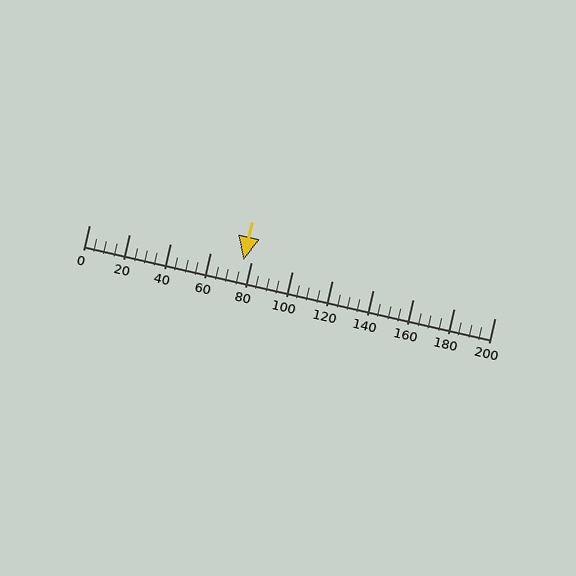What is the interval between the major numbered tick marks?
The major tick marks are spaced 20 units apart.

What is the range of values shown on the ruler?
The ruler shows values from 0 to 200.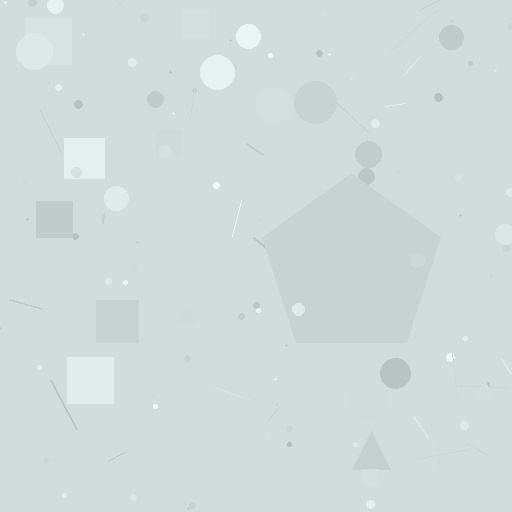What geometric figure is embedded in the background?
A pentagon is embedded in the background.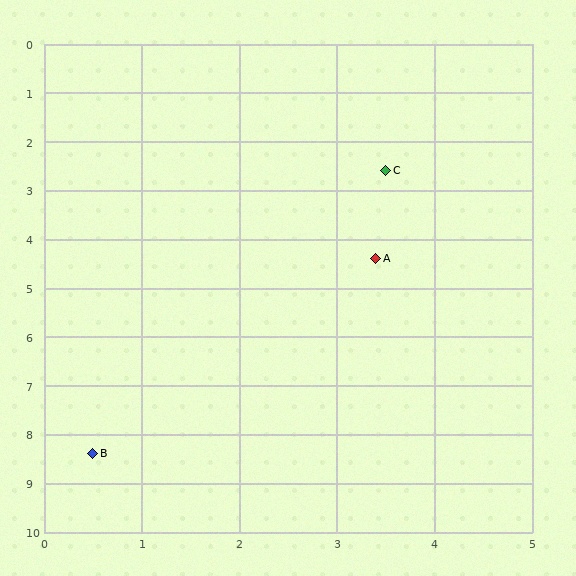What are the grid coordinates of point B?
Point B is at approximately (0.5, 8.4).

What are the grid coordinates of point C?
Point C is at approximately (3.5, 2.6).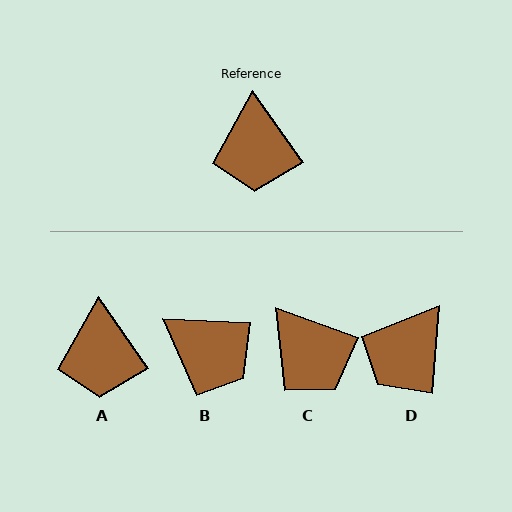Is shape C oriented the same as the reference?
No, it is off by about 35 degrees.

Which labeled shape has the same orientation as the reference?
A.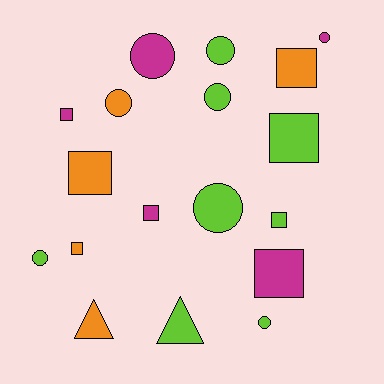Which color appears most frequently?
Lime, with 8 objects.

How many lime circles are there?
There are 5 lime circles.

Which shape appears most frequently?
Circle, with 8 objects.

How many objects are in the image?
There are 18 objects.